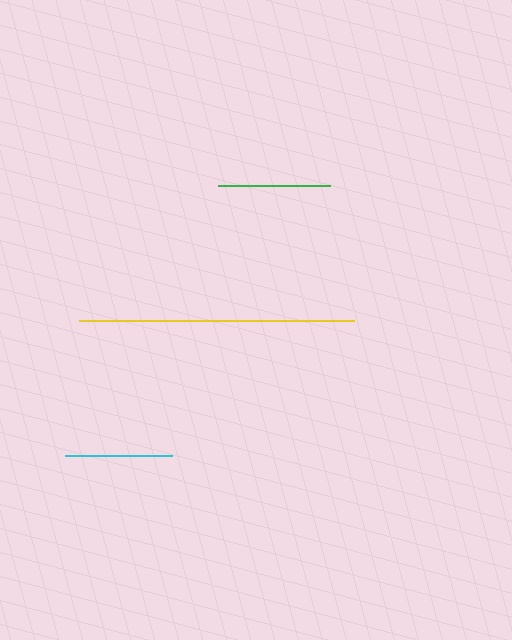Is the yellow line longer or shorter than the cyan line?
The yellow line is longer than the cyan line.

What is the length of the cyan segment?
The cyan segment is approximately 107 pixels long.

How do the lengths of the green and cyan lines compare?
The green and cyan lines are approximately the same length.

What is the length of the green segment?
The green segment is approximately 111 pixels long.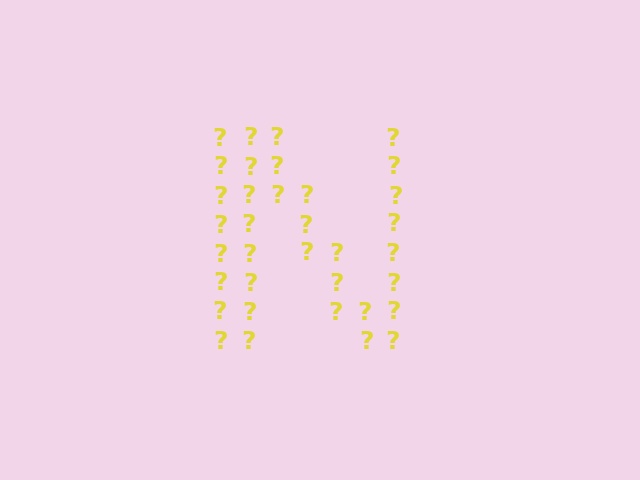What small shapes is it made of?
It is made of small question marks.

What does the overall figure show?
The overall figure shows the letter N.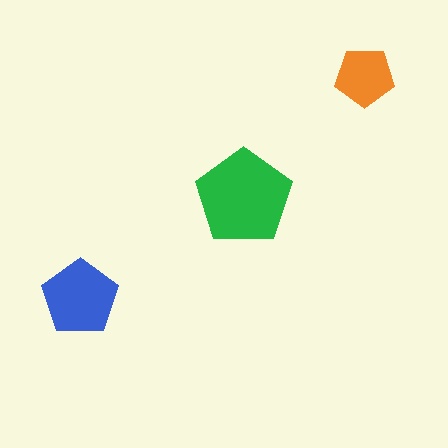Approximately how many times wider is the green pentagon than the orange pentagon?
About 1.5 times wider.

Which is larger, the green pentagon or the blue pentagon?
The green one.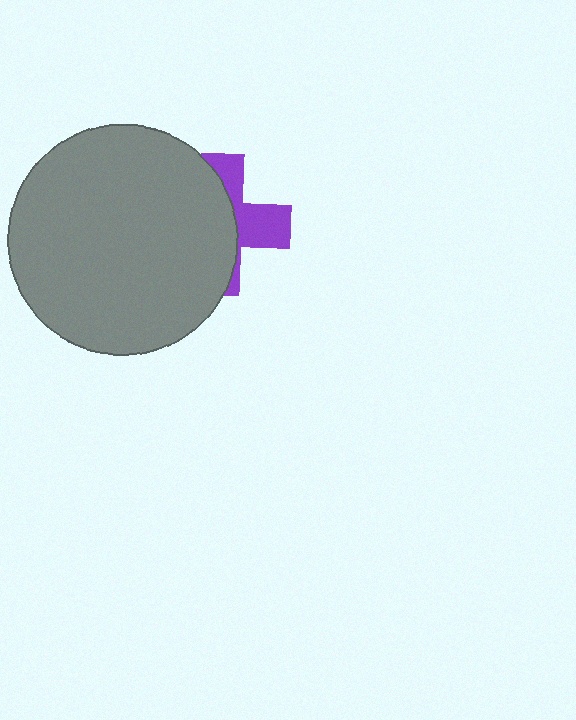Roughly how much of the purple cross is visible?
A small part of it is visible (roughly 38%).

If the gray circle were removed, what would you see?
You would see the complete purple cross.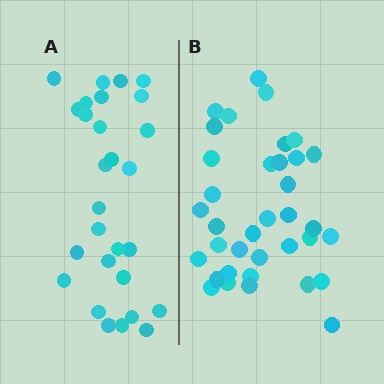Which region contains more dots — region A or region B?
Region B (the right region) has more dots.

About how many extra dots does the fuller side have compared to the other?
Region B has roughly 8 or so more dots than region A.